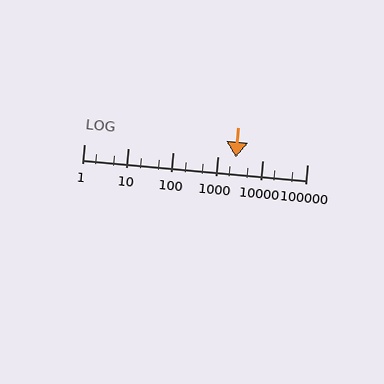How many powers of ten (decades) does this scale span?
The scale spans 5 decades, from 1 to 100000.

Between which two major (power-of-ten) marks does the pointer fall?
The pointer is between 1000 and 10000.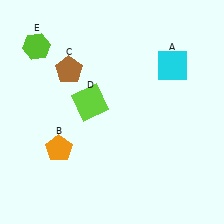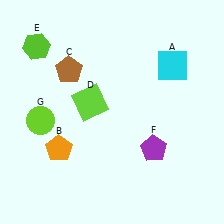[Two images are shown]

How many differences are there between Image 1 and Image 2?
There are 2 differences between the two images.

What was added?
A purple pentagon (F), a lime circle (G) were added in Image 2.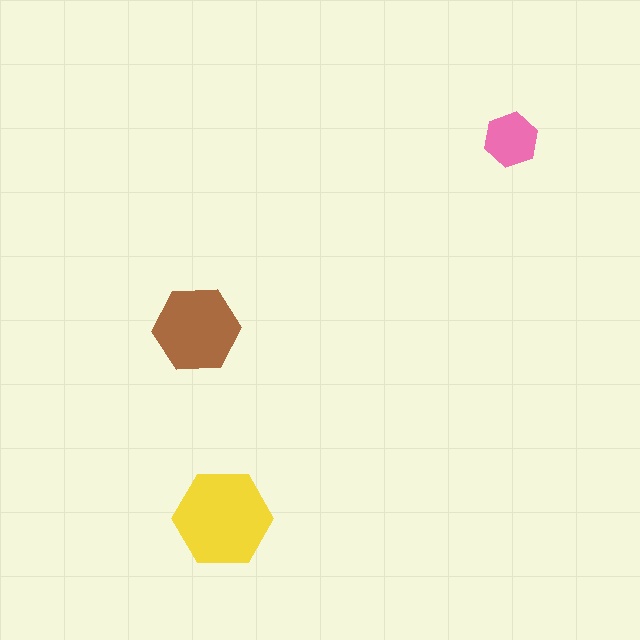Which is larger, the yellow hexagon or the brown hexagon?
The yellow one.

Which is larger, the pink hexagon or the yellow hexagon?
The yellow one.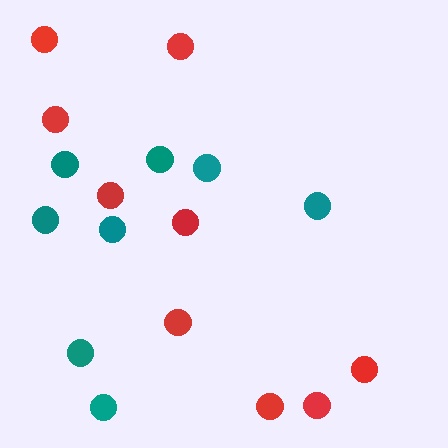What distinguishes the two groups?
There are 2 groups: one group of red circles (9) and one group of teal circles (8).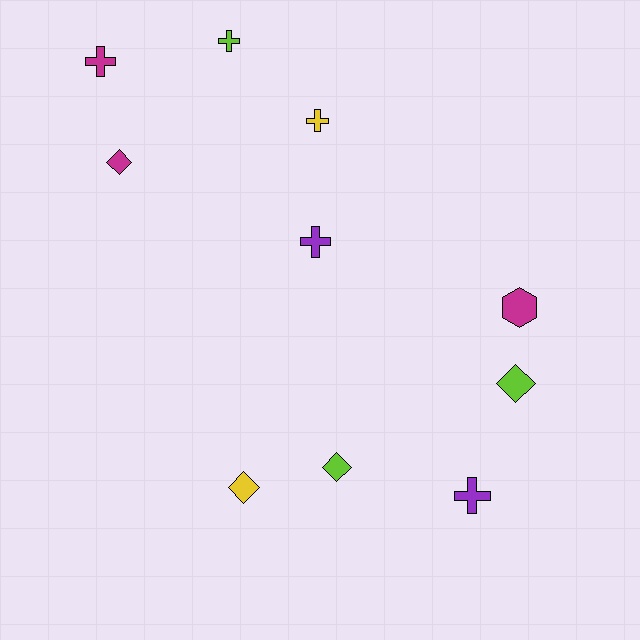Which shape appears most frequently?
Cross, with 5 objects.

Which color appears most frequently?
Magenta, with 3 objects.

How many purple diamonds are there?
There are no purple diamonds.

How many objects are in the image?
There are 10 objects.